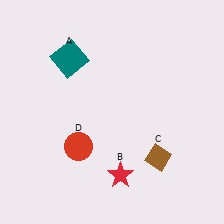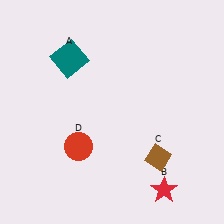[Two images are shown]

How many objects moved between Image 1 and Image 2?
1 object moved between the two images.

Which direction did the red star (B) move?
The red star (B) moved right.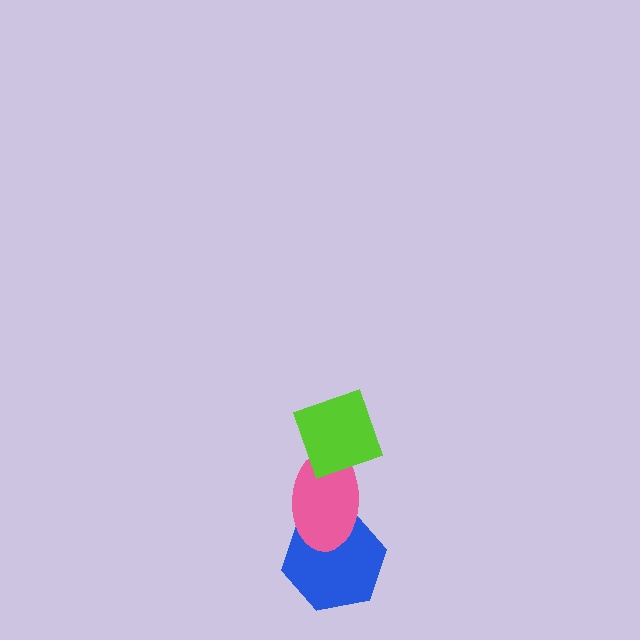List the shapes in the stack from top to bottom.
From top to bottom: the lime diamond, the pink ellipse, the blue hexagon.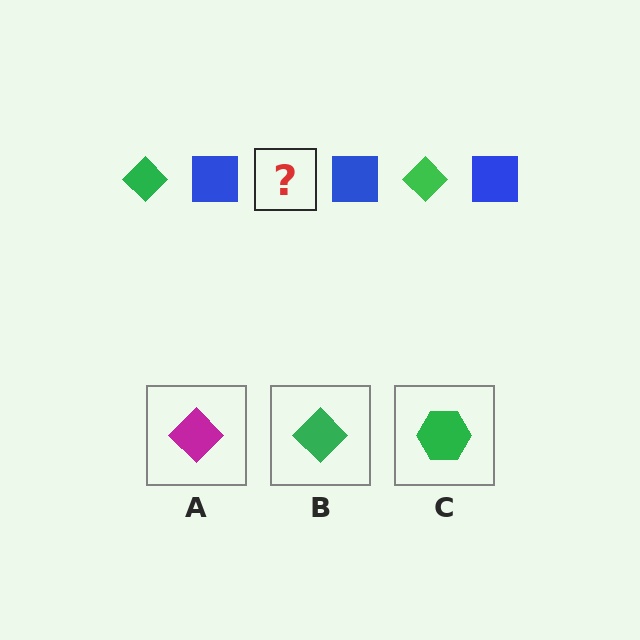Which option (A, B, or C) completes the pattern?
B.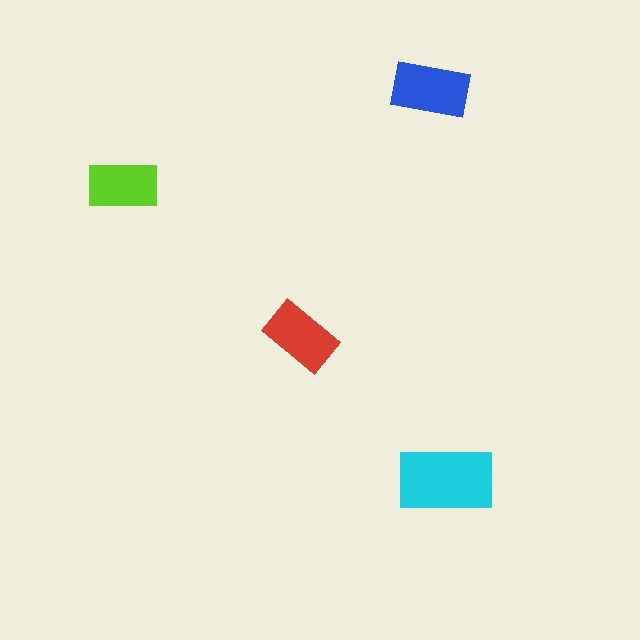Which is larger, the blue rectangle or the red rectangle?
The blue one.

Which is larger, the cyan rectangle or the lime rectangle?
The cyan one.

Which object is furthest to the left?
The lime rectangle is leftmost.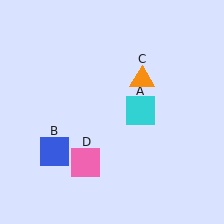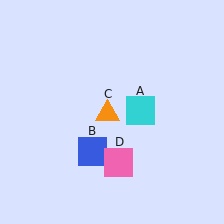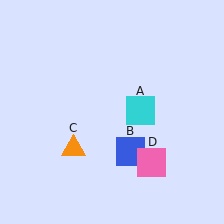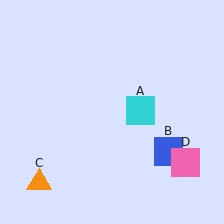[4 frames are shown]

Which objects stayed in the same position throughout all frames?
Cyan square (object A) remained stationary.